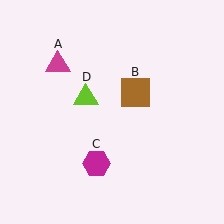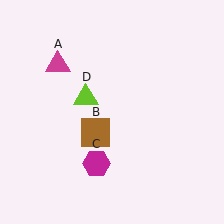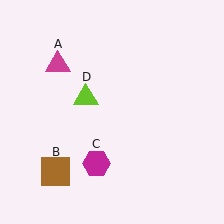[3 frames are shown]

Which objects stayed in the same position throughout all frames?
Magenta triangle (object A) and magenta hexagon (object C) and lime triangle (object D) remained stationary.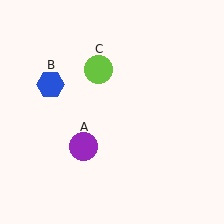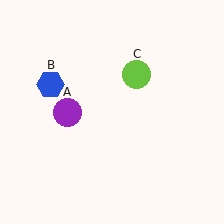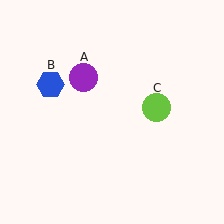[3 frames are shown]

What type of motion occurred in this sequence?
The purple circle (object A), lime circle (object C) rotated clockwise around the center of the scene.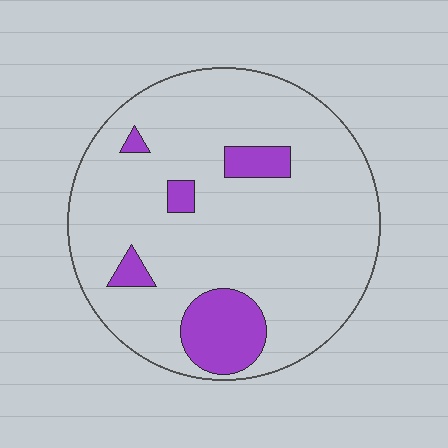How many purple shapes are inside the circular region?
5.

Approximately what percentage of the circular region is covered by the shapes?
Approximately 15%.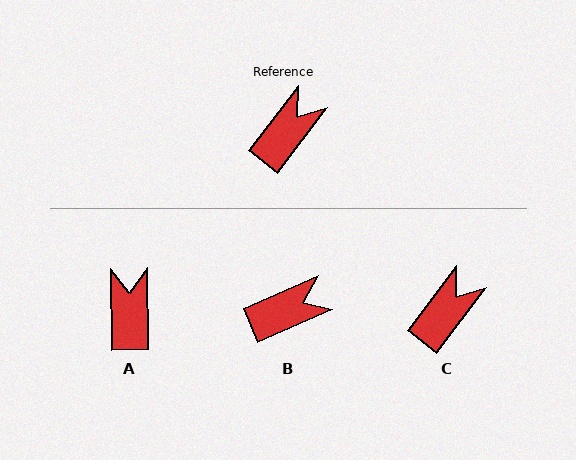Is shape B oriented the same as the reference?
No, it is off by about 29 degrees.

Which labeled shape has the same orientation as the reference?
C.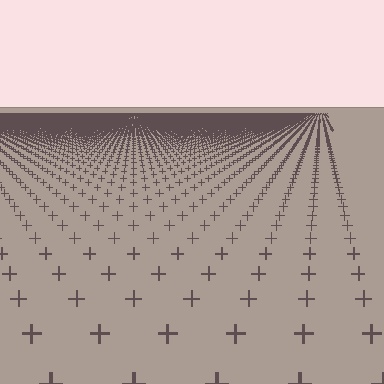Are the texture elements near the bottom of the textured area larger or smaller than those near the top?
Larger. Near the bottom, elements are closer to the viewer and appear at a bigger on-screen size.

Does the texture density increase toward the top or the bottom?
Density increases toward the top.